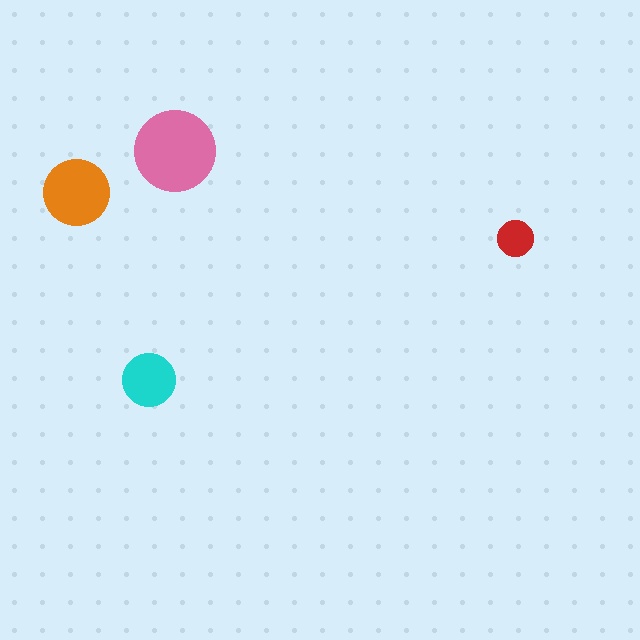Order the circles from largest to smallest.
the pink one, the orange one, the cyan one, the red one.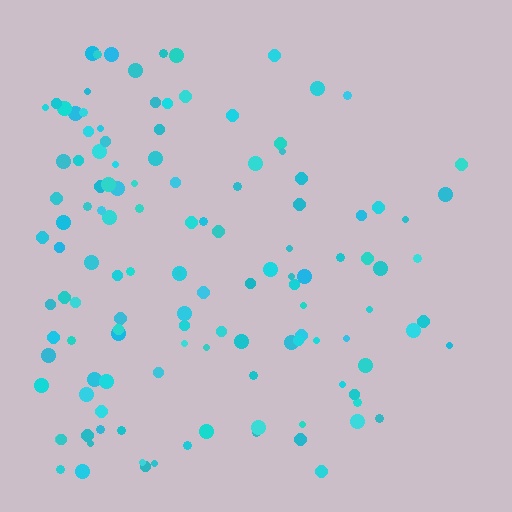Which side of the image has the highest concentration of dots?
The left.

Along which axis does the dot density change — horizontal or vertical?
Horizontal.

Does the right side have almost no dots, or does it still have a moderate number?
Still a moderate number, just noticeably fewer than the left.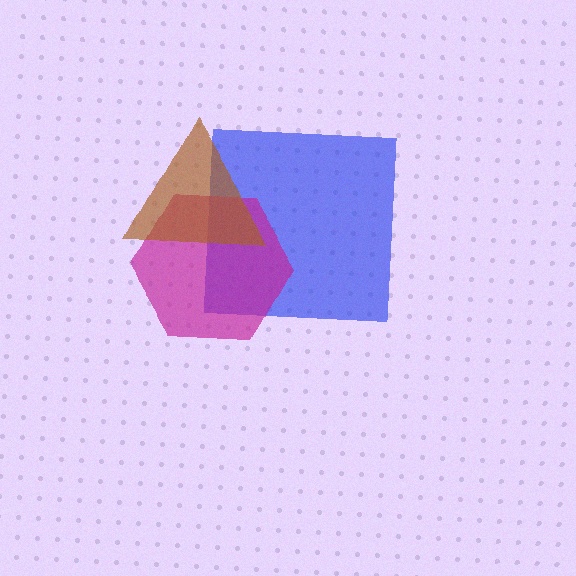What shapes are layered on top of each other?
The layered shapes are: a blue square, a magenta hexagon, a brown triangle.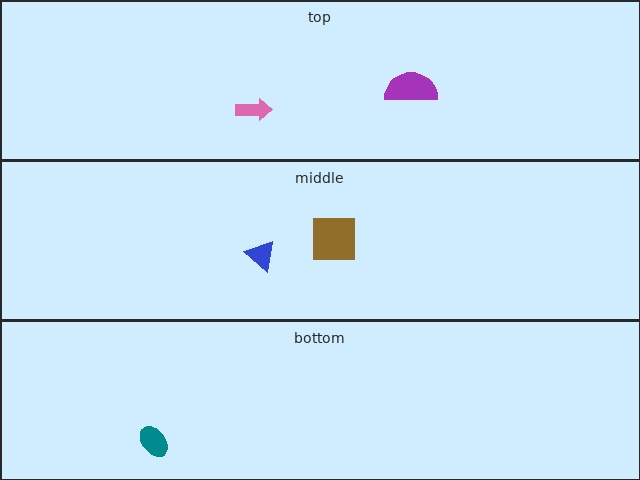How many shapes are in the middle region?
2.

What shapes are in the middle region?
The brown square, the blue triangle.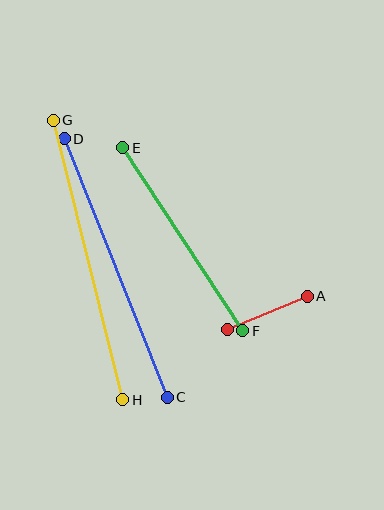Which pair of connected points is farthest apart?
Points G and H are farthest apart.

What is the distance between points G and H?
The distance is approximately 288 pixels.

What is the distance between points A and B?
The distance is approximately 87 pixels.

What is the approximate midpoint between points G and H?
The midpoint is at approximately (88, 260) pixels.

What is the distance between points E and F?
The distance is approximately 219 pixels.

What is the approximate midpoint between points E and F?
The midpoint is at approximately (183, 239) pixels.